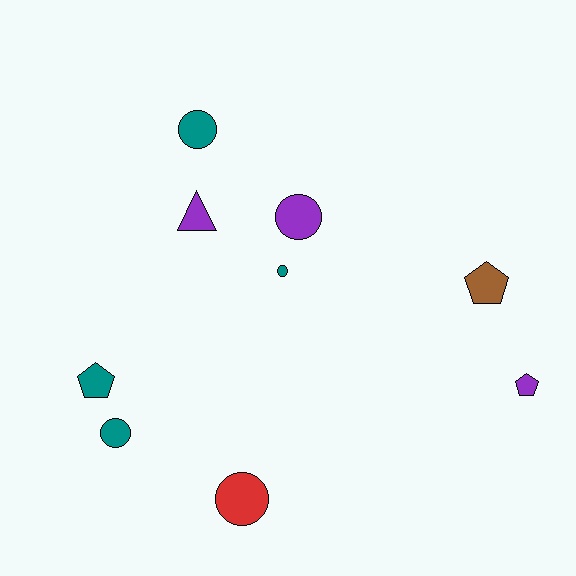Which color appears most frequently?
Teal, with 4 objects.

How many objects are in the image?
There are 9 objects.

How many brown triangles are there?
There are no brown triangles.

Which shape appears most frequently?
Circle, with 5 objects.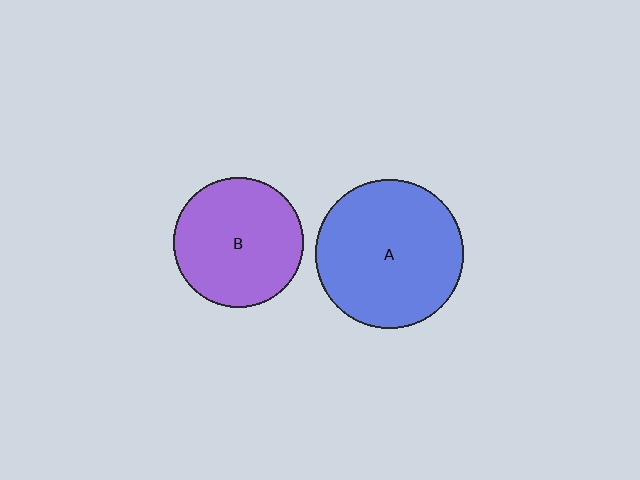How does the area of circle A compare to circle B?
Approximately 1.3 times.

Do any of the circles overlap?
No, none of the circles overlap.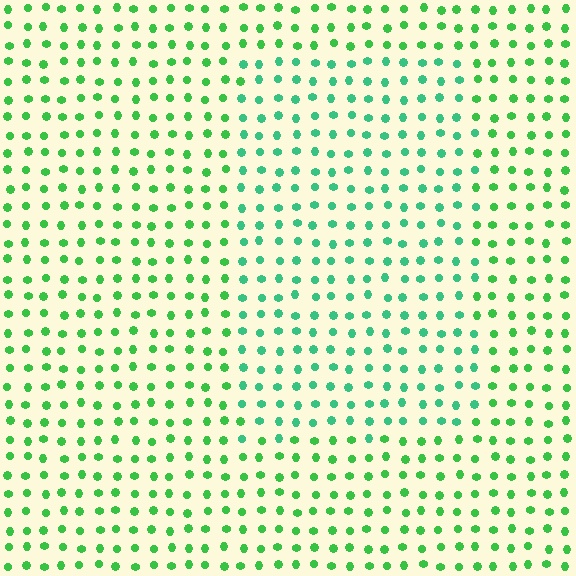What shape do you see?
I see a rectangle.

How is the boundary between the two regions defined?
The boundary is defined purely by a slight shift in hue (about 27 degrees). Spacing, size, and orientation are identical on both sides.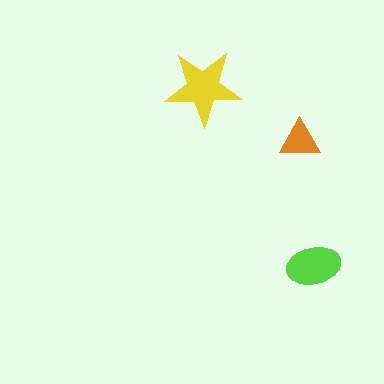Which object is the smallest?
The orange triangle.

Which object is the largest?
The yellow star.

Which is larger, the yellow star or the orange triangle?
The yellow star.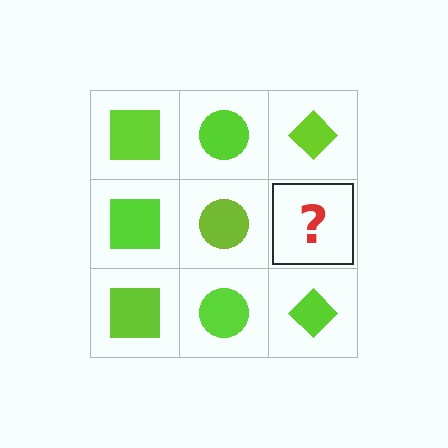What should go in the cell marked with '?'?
The missing cell should contain a lime diamond.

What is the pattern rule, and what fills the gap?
The rule is that each column has a consistent shape. The gap should be filled with a lime diamond.